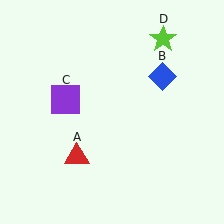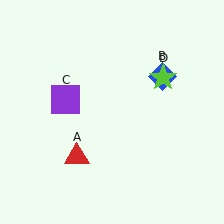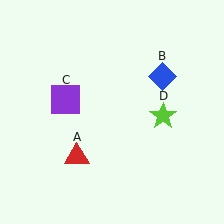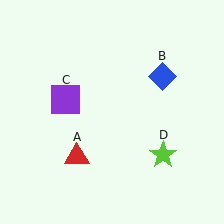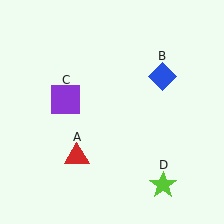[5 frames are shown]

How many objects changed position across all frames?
1 object changed position: lime star (object D).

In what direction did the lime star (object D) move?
The lime star (object D) moved down.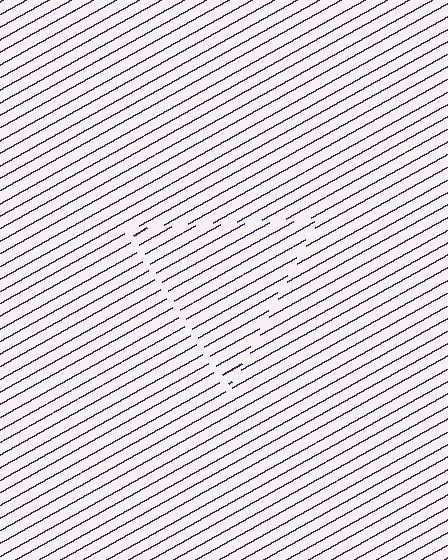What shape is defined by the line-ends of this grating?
An illusory triangle. The interior of the shape contains the same grating, shifted by half a period — the contour is defined by the phase discontinuity where line-ends from the inner and outer gratings abut.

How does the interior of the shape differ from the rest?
The interior of the shape contains the same grating, shifted by half a period — the contour is defined by the phase discontinuity where line-ends from the inner and outer gratings abut.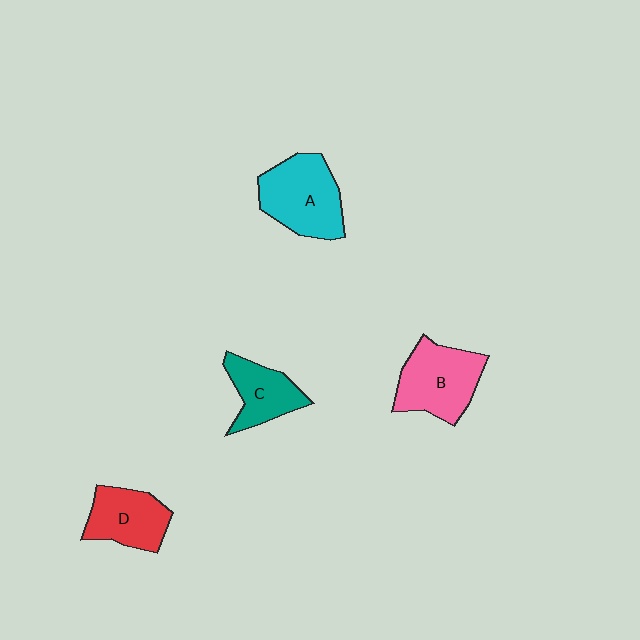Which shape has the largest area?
Shape A (cyan).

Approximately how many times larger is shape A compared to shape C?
Approximately 1.5 times.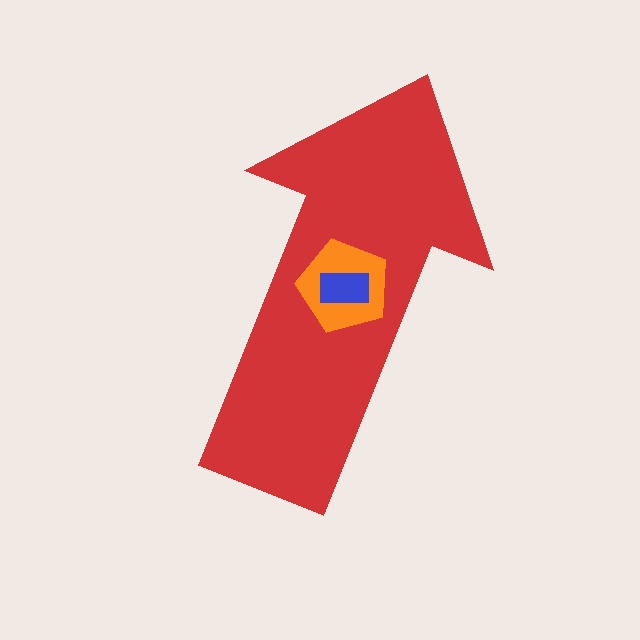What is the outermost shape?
The red arrow.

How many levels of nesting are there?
3.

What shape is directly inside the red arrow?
The orange pentagon.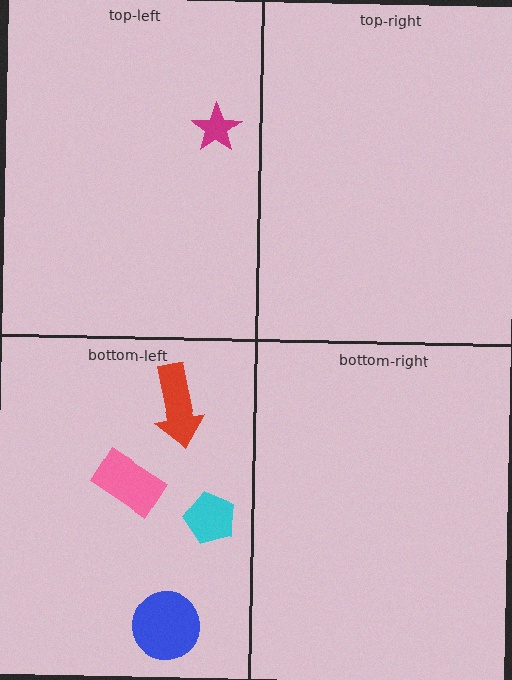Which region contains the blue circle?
The bottom-left region.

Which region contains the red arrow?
The bottom-left region.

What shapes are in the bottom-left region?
The pink rectangle, the blue circle, the red arrow, the cyan pentagon.